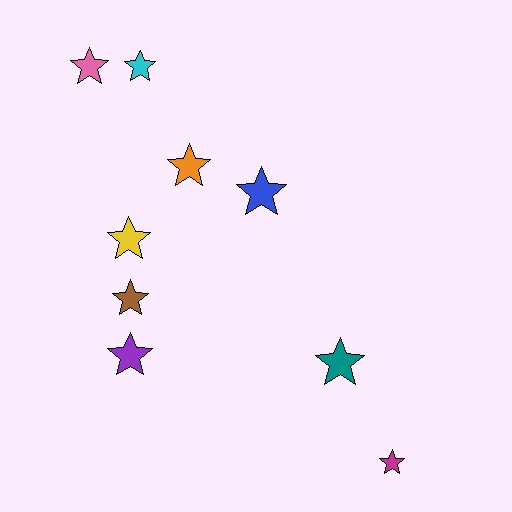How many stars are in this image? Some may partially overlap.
There are 9 stars.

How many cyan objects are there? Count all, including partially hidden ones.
There is 1 cyan object.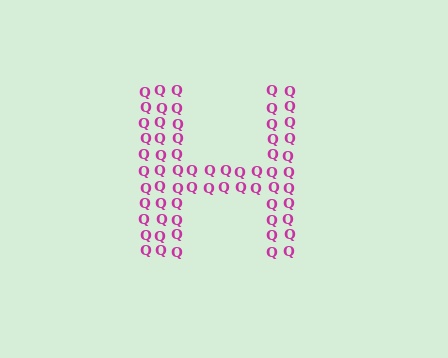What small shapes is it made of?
It is made of small letter Q's.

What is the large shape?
The large shape is the letter H.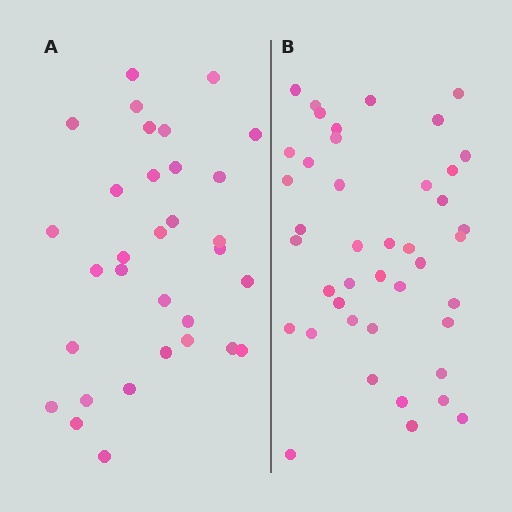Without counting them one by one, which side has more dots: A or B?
Region B (the right region) has more dots.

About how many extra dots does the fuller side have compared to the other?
Region B has roughly 10 or so more dots than region A.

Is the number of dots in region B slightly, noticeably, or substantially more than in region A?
Region B has noticeably more, but not dramatically so. The ratio is roughly 1.3 to 1.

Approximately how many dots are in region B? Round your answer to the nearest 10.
About 40 dots. (The exact count is 42, which rounds to 40.)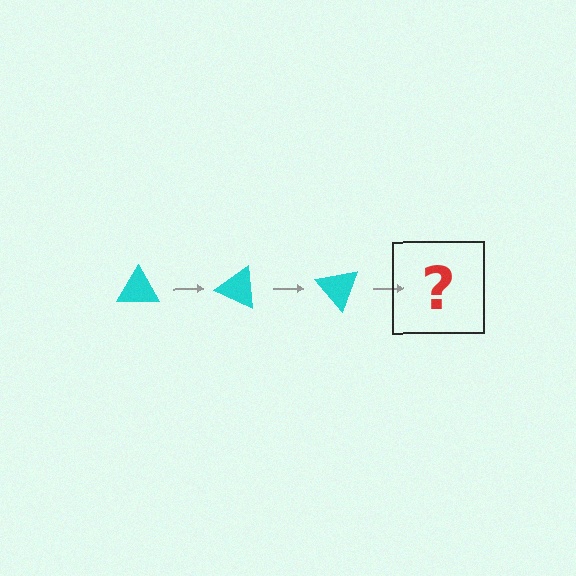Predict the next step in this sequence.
The next step is a cyan triangle rotated 75 degrees.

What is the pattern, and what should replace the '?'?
The pattern is that the triangle rotates 25 degrees each step. The '?' should be a cyan triangle rotated 75 degrees.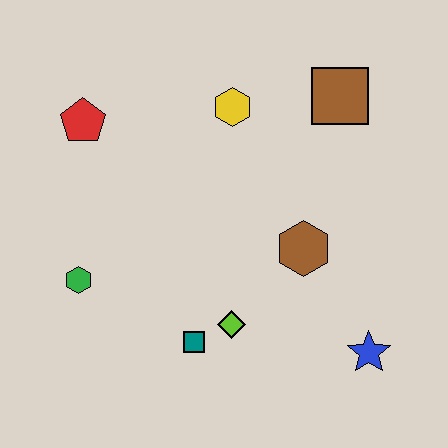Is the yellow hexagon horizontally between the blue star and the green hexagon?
Yes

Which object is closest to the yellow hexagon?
The brown square is closest to the yellow hexagon.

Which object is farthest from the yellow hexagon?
The blue star is farthest from the yellow hexagon.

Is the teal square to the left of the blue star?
Yes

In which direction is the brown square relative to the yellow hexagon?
The brown square is to the right of the yellow hexagon.